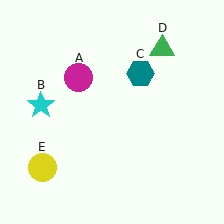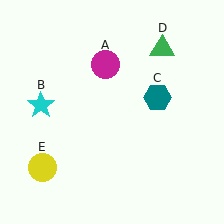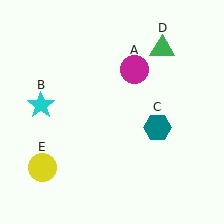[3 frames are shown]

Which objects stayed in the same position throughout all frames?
Cyan star (object B) and green triangle (object D) and yellow circle (object E) remained stationary.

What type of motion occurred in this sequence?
The magenta circle (object A), teal hexagon (object C) rotated clockwise around the center of the scene.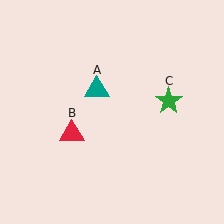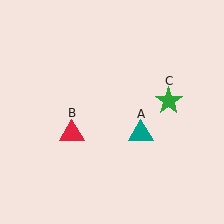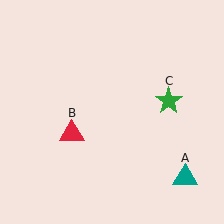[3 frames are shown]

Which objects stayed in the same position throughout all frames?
Red triangle (object B) and green star (object C) remained stationary.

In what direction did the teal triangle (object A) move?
The teal triangle (object A) moved down and to the right.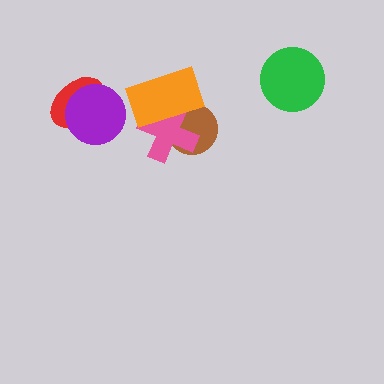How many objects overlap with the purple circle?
1 object overlaps with the purple circle.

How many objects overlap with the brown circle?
2 objects overlap with the brown circle.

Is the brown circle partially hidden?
Yes, it is partially covered by another shape.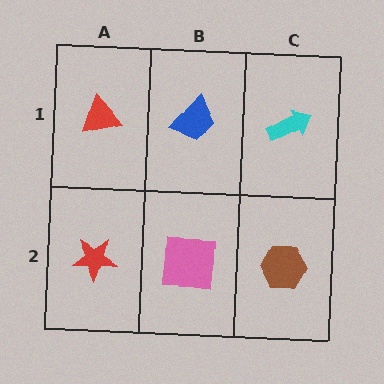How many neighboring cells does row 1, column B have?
3.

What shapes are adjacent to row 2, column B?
A blue trapezoid (row 1, column B), a red star (row 2, column A), a brown hexagon (row 2, column C).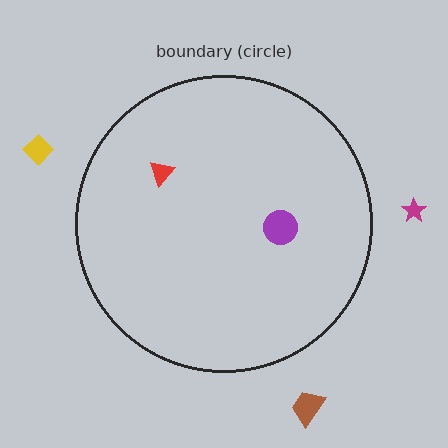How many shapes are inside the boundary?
2 inside, 3 outside.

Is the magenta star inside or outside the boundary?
Outside.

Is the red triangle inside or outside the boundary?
Inside.